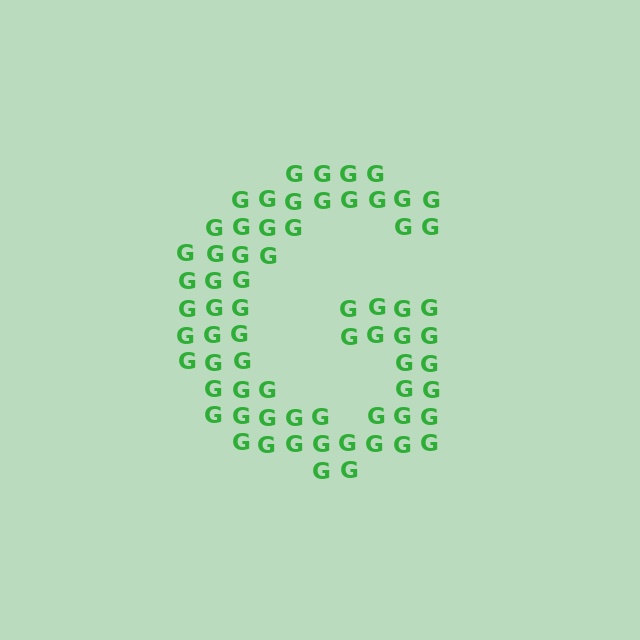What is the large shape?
The large shape is the letter G.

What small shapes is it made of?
It is made of small letter G's.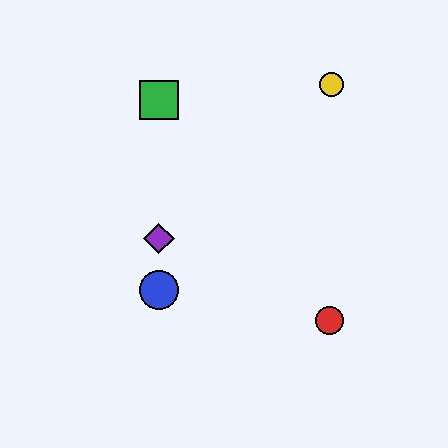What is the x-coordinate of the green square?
The green square is at x≈159.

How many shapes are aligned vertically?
3 shapes (the blue circle, the green square, the purple diamond) are aligned vertically.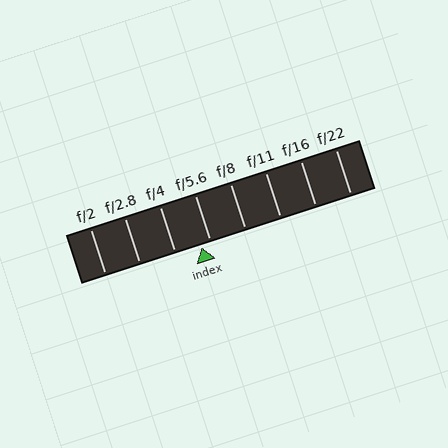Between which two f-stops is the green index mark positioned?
The index mark is between f/4 and f/5.6.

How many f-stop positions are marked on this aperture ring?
There are 8 f-stop positions marked.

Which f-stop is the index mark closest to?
The index mark is closest to f/5.6.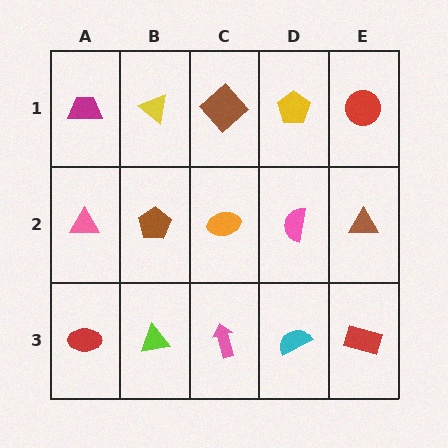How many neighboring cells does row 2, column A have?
3.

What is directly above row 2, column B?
A yellow triangle.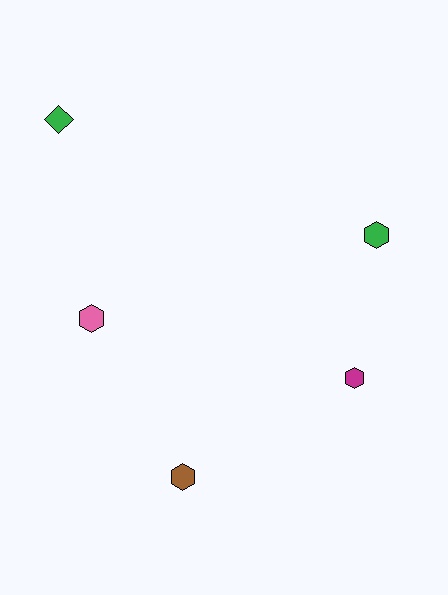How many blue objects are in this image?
There are no blue objects.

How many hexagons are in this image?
There are 4 hexagons.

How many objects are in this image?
There are 5 objects.